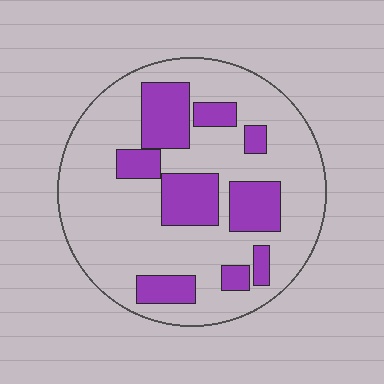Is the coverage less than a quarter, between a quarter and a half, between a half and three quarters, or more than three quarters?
Between a quarter and a half.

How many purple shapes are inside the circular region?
9.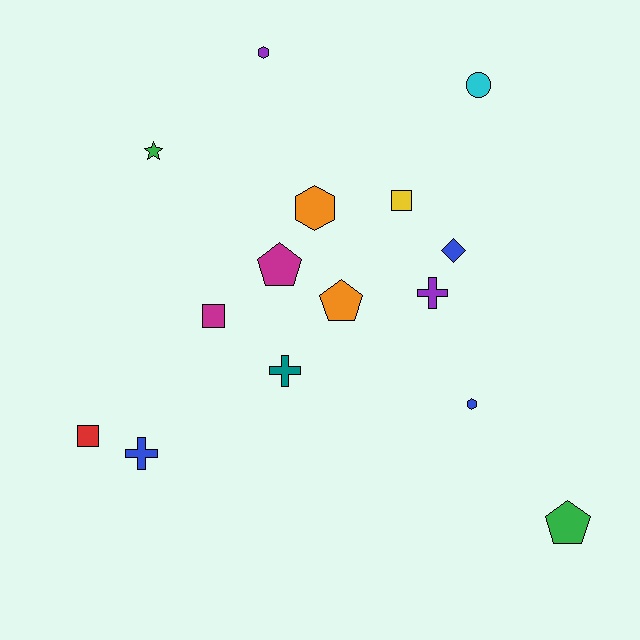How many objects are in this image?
There are 15 objects.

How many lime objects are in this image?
There are no lime objects.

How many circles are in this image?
There is 1 circle.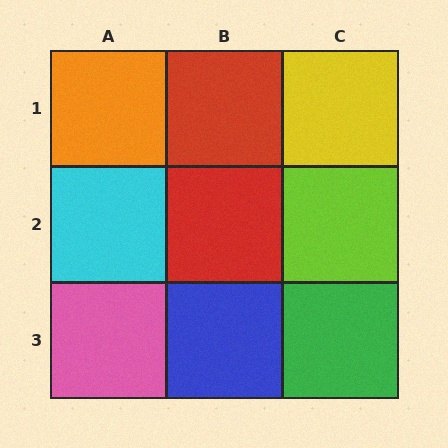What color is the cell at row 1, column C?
Yellow.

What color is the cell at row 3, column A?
Pink.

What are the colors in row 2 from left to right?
Cyan, red, lime.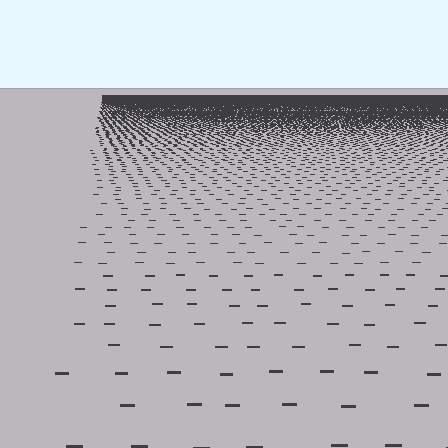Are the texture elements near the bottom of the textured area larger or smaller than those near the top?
Larger. Near the bottom, elements are closer to the viewer and appear at a bigger on-screen size.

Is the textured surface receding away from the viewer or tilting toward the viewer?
The surface is receding away from the viewer. Texture elements get smaller and denser toward the top.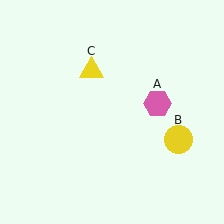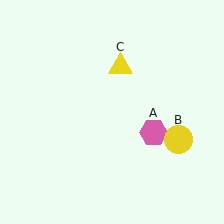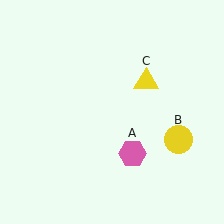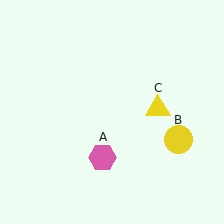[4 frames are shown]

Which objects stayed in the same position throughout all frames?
Yellow circle (object B) remained stationary.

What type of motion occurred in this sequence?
The pink hexagon (object A), yellow triangle (object C) rotated clockwise around the center of the scene.